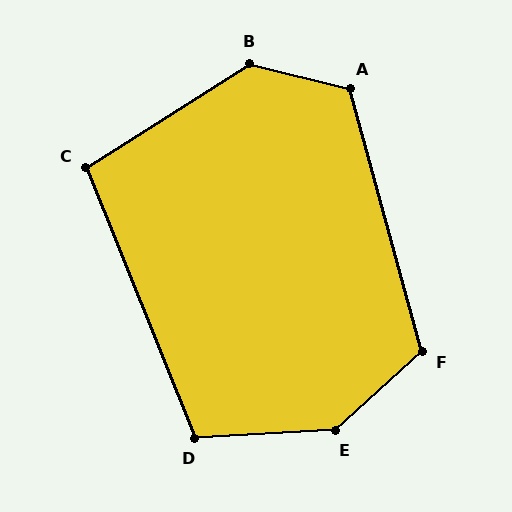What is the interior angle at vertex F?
Approximately 117 degrees (obtuse).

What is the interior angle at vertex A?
Approximately 119 degrees (obtuse).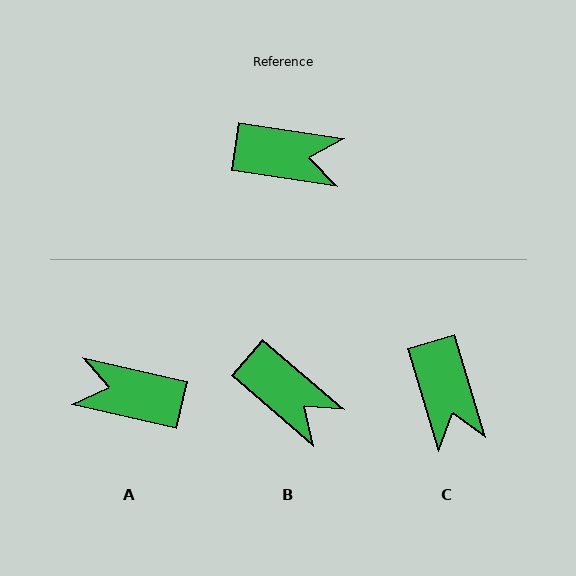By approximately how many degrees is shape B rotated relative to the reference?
Approximately 32 degrees clockwise.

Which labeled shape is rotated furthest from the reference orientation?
A, about 176 degrees away.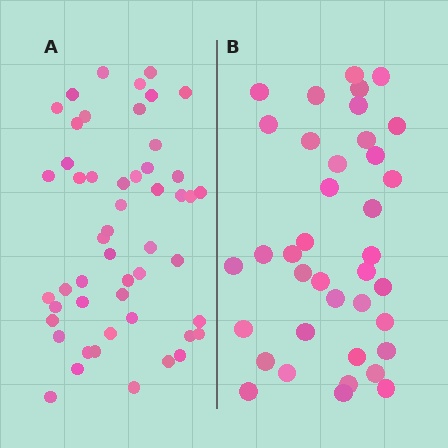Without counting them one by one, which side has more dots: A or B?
Region A (the left region) has more dots.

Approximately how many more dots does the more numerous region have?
Region A has approximately 15 more dots than region B.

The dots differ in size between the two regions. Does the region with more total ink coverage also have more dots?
No. Region B has more total ink coverage because its dots are larger, but region A actually contains more individual dots. Total area can be misleading — the number of items is what matters here.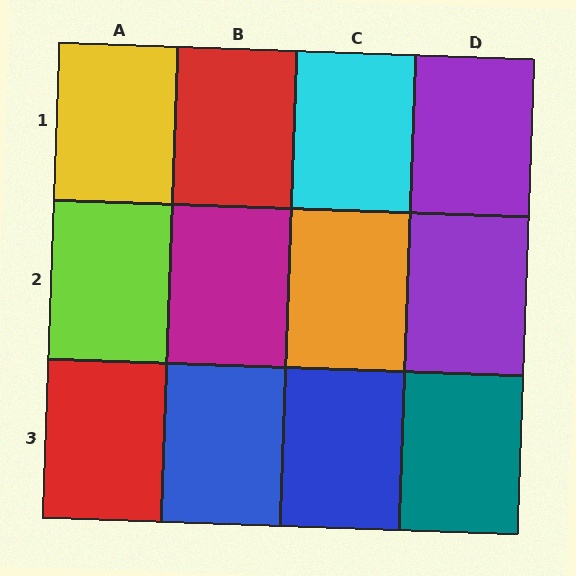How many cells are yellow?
1 cell is yellow.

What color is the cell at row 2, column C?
Orange.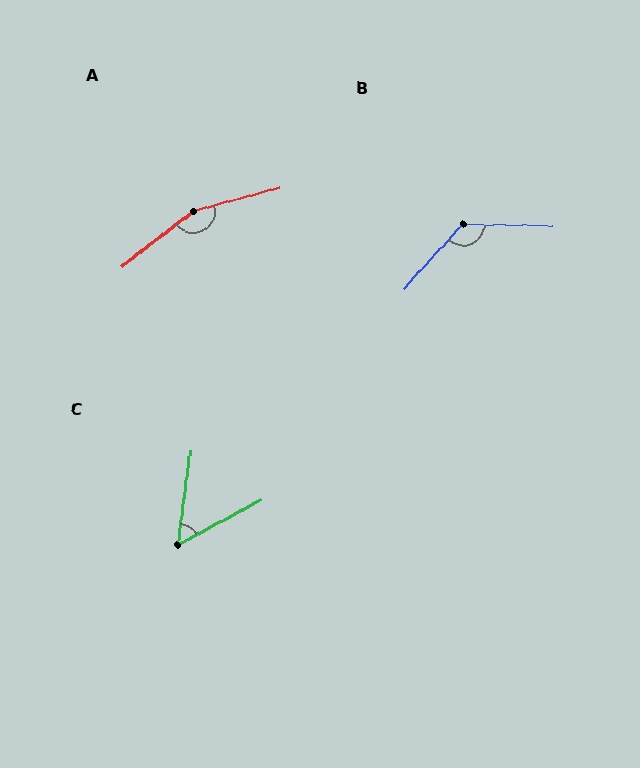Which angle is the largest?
A, at approximately 157 degrees.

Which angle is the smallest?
C, at approximately 54 degrees.